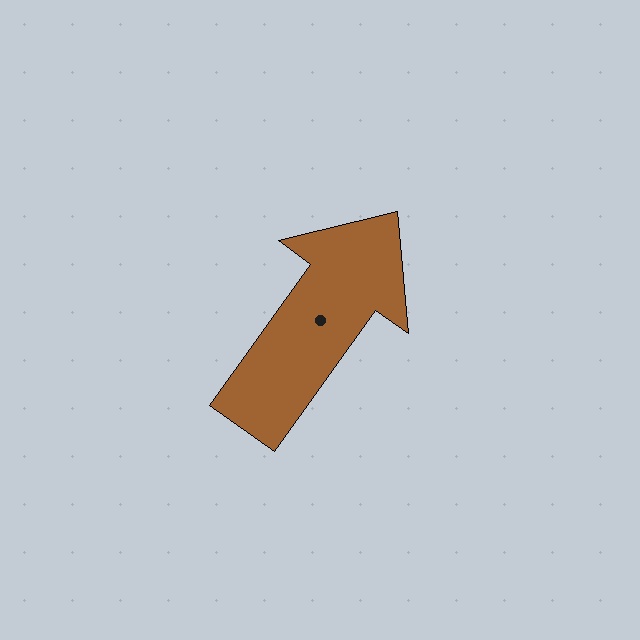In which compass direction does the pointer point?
Northeast.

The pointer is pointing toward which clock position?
Roughly 1 o'clock.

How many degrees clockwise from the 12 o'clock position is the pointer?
Approximately 36 degrees.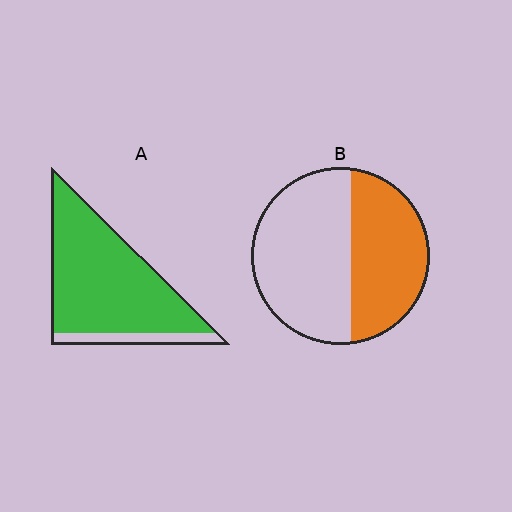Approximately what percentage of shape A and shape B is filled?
A is approximately 85% and B is approximately 45%.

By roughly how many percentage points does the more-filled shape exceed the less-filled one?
By roughly 45 percentage points (A over B).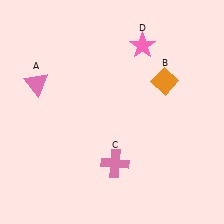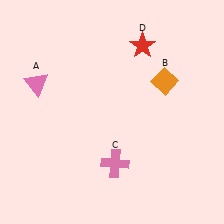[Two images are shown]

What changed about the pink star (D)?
In Image 1, D is pink. In Image 2, it changed to red.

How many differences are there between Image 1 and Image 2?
There is 1 difference between the two images.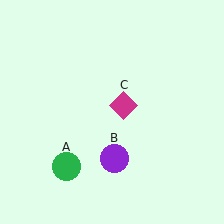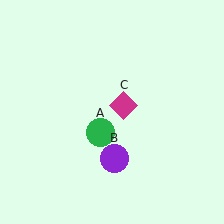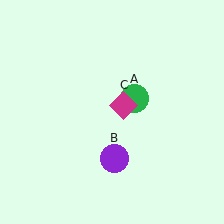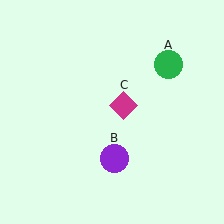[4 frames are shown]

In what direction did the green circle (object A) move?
The green circle (object A) moved up and to the right.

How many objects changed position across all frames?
1 object changed position: green circle (object A).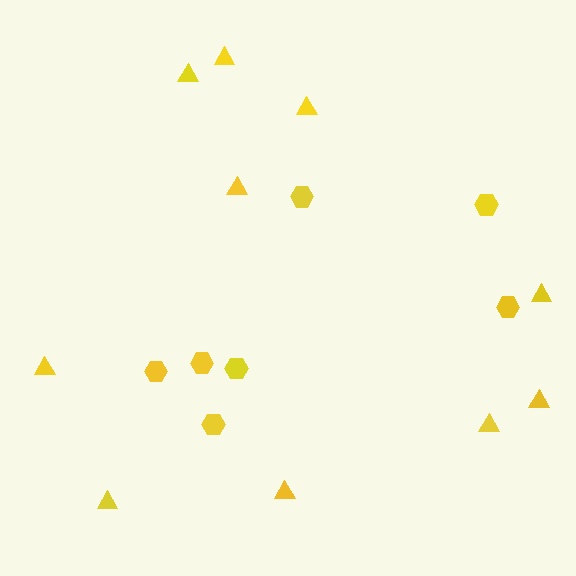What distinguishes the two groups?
There are 2 groups: one group of hexagons (7) and one group of triangles (10).